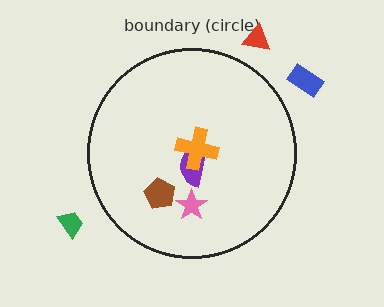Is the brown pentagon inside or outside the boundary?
Inside.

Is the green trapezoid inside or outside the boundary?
Outside.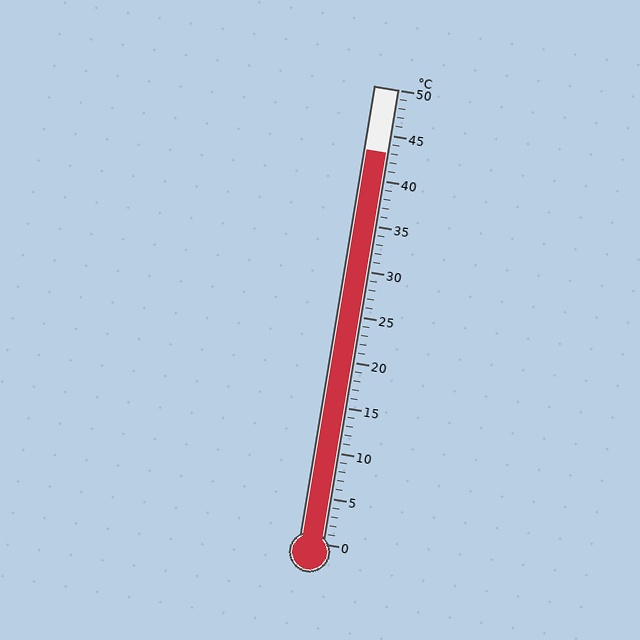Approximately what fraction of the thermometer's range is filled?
The thermometer is filled to approximately 85% of its range.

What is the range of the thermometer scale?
The thermometer scale ranges from 0°C to 50°C.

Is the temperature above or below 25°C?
The temperature is above 25°C.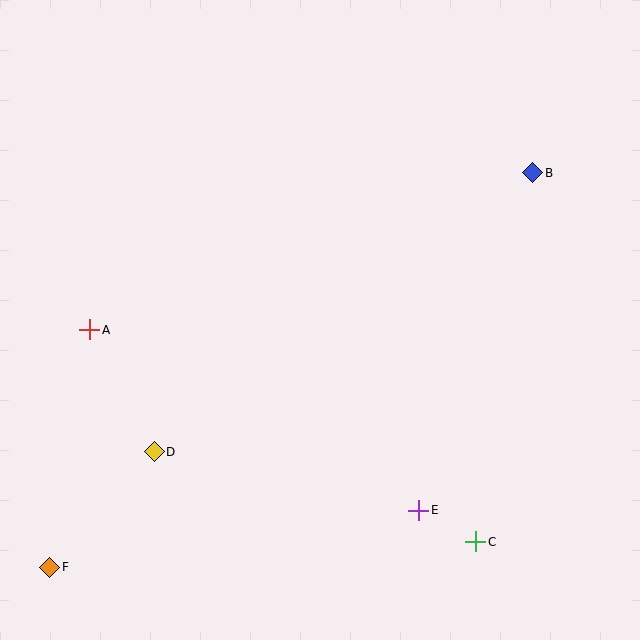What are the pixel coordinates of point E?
Point E is at (419, 510).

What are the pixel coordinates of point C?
Point C is at (476, 542).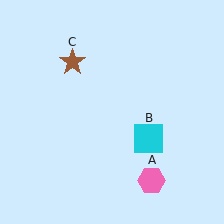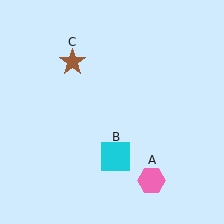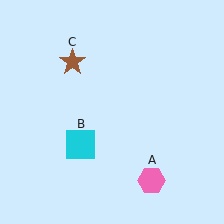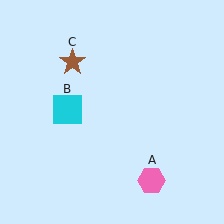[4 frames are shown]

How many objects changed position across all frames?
1 object changed position: cyan square (object B).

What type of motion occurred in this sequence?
The cyan square (object B) rotated clockwise around the center of the scene.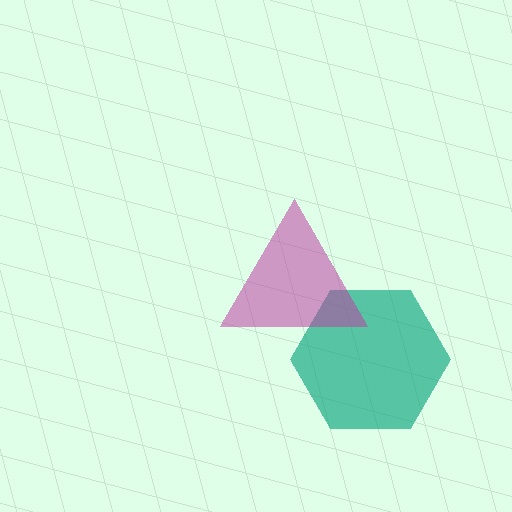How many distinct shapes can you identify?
There are 2 distinct shapes: a teal hexagon, a magenta triangle.